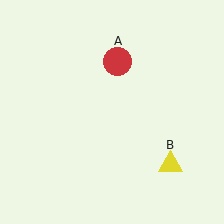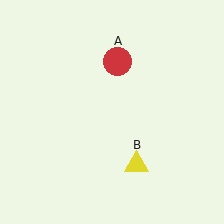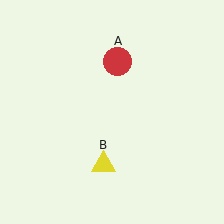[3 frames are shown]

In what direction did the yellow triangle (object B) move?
The yellow triangle (object B) moved left.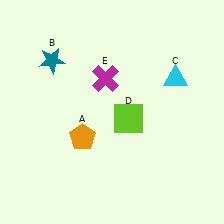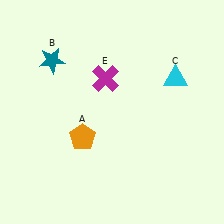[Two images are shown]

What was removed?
The lime square (D) was removed in Image 2.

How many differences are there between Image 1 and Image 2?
There is 1 difference between the two images.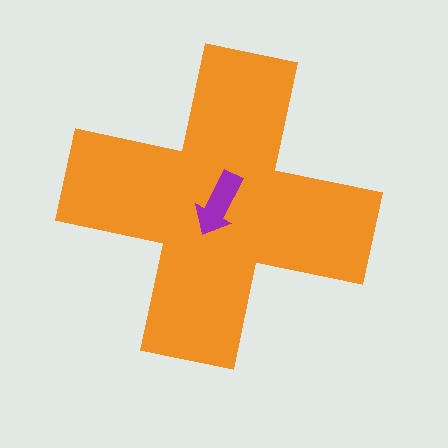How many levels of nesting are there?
2.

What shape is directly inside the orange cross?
The purple arrow.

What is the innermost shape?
The purple arrow.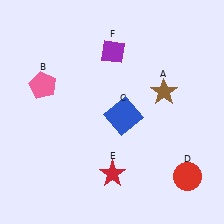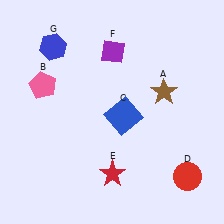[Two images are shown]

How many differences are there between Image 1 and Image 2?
There is 1 difference between the two images.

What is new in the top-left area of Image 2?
A blue hexagon (G) was added in the top-left area of Image 2.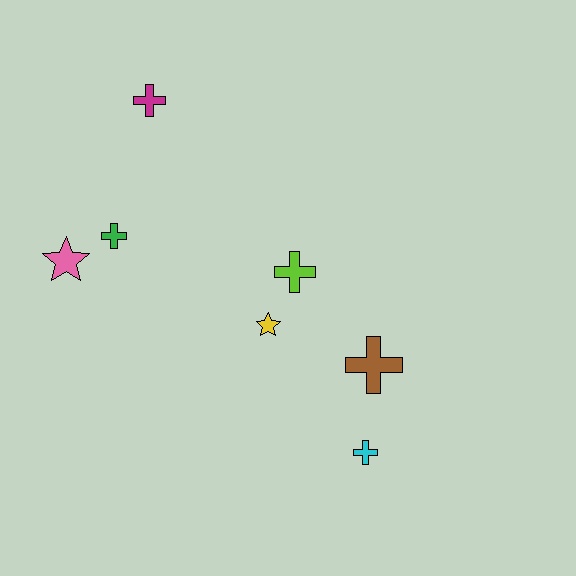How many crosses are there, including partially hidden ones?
There are 5 crosses.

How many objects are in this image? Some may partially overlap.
There are 7 objects.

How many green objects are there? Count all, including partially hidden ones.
There is 1 green object.